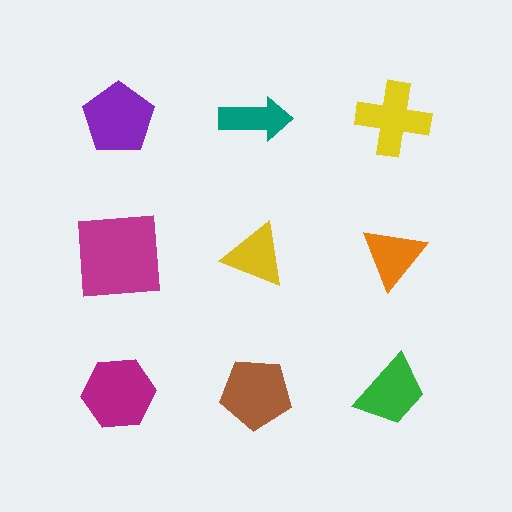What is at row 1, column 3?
A yellow cross.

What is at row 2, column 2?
A yellow triangle.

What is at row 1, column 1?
A purple pentagon.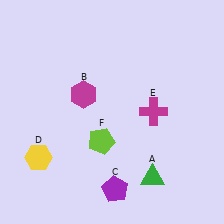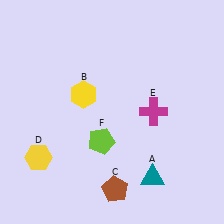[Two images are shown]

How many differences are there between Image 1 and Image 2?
There are 3 differences between the two images.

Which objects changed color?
A changed from green to teal. B changed from magenta to yellow. C changed from purple to brown.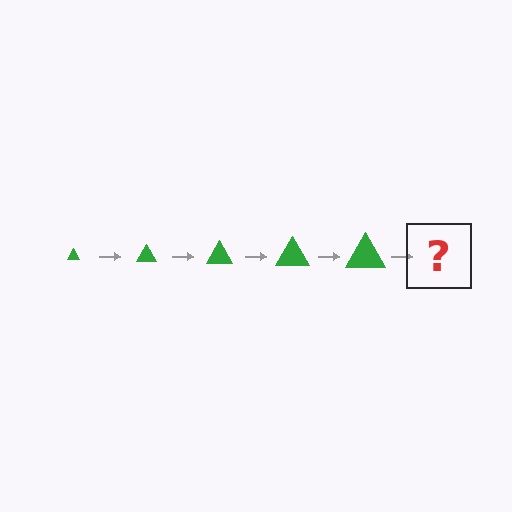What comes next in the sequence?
The next element should be a green triangle, larger than the previous one.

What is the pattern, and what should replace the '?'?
The pattern is that the triangle gets progressively larger each step. The '?' should be a green triangle, larger than the previous one.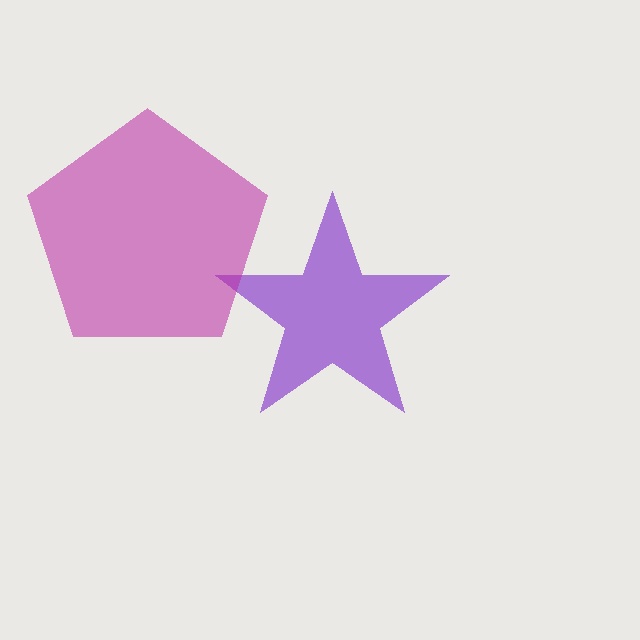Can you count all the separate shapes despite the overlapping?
Yes, there are 2 separate shapes.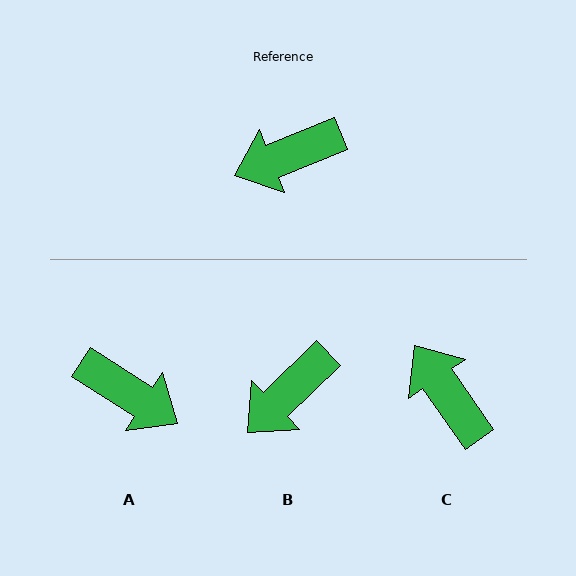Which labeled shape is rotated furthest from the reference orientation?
A, about 126 degrees away.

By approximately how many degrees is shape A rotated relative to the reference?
Approximately 126 degrees counter-clockwise.